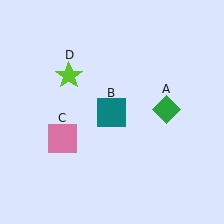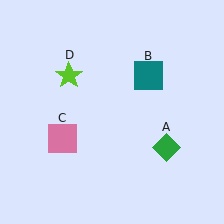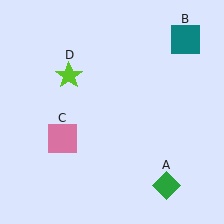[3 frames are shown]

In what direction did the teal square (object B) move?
The teal square (object B) moved up and to the right.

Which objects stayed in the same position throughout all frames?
Pink square (object C) and lime star (object D) remained stationary.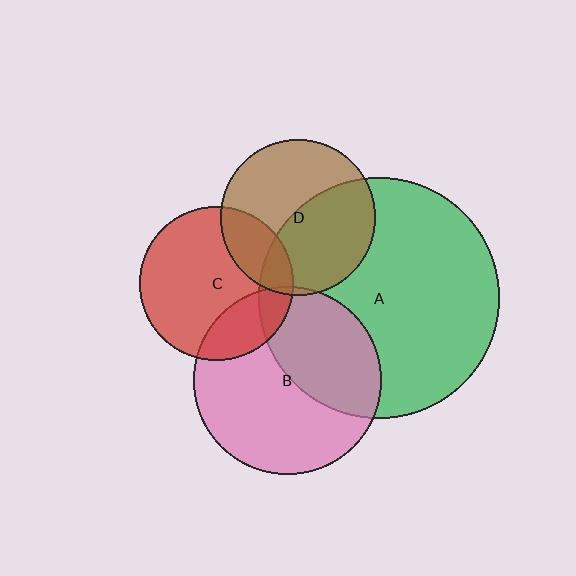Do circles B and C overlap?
Yes.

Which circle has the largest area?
Circle A (green).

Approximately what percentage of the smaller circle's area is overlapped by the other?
Approximately 25%.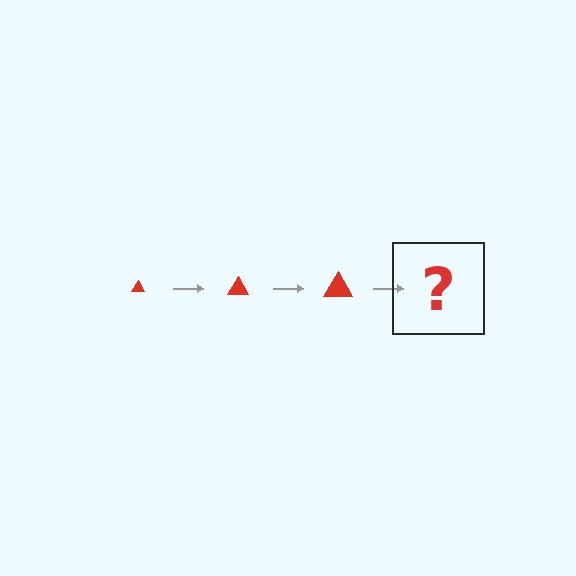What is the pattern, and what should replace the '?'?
The pattern is that the triangle gets progressively larger each step. The '?' should be a red triangle, larger than the previous one.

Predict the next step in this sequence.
The next step is a red triangle, larger than the previous one.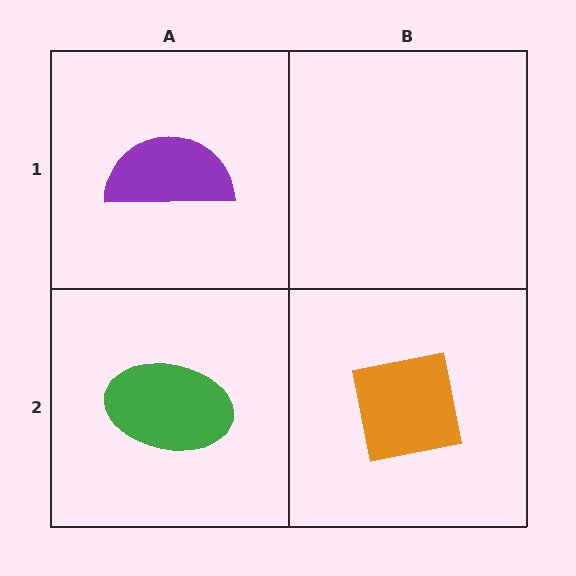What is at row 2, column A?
A green ellipse.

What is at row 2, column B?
An orange square.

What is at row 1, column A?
A purple semicircle.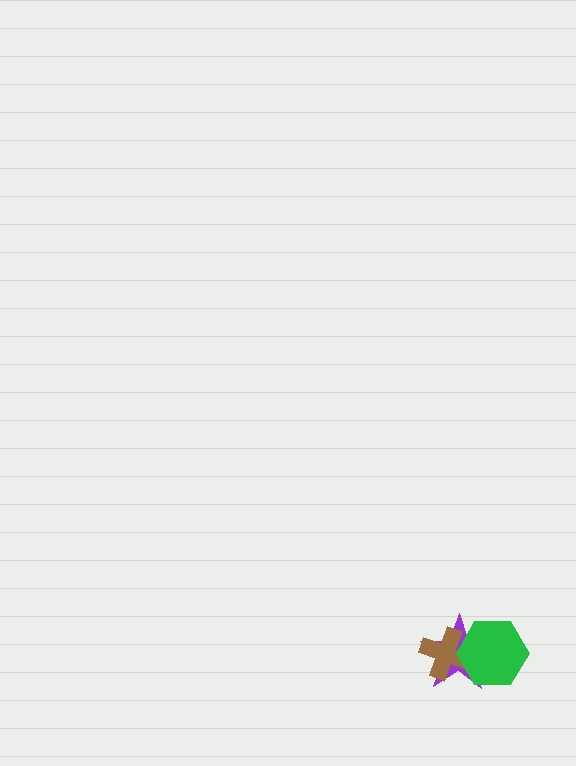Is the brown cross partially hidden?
Yes, it is partially covered by another shape.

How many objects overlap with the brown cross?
2 objects overlap with the brown cross.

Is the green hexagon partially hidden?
No, no other shape covers it.